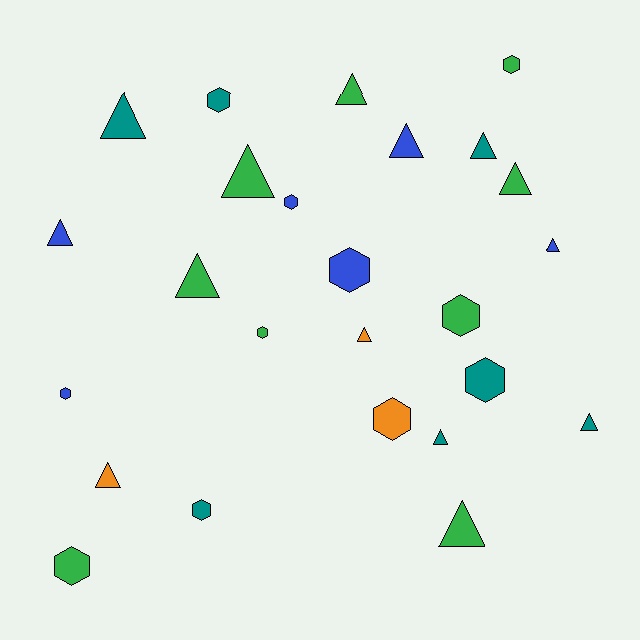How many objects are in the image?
There are 25 objects.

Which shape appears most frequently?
Triangle, with 14 objects.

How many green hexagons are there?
There are 4 green hexagons.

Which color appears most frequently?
Green, with 9 objects.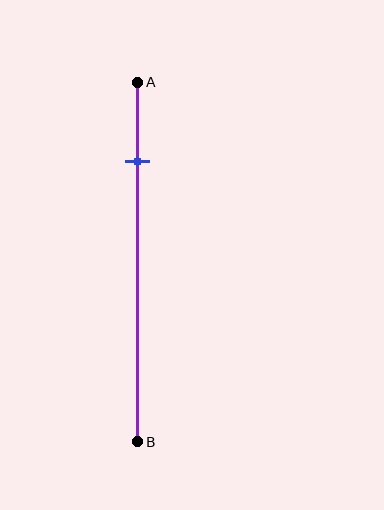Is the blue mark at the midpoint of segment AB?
No, the mark is at about 20% from A, not at the 50% midpoint.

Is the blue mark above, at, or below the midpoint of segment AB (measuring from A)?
The blue mark is above the midpoint of segment AB.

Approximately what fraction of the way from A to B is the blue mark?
The blue mark is approximately 20% of the way from A to B.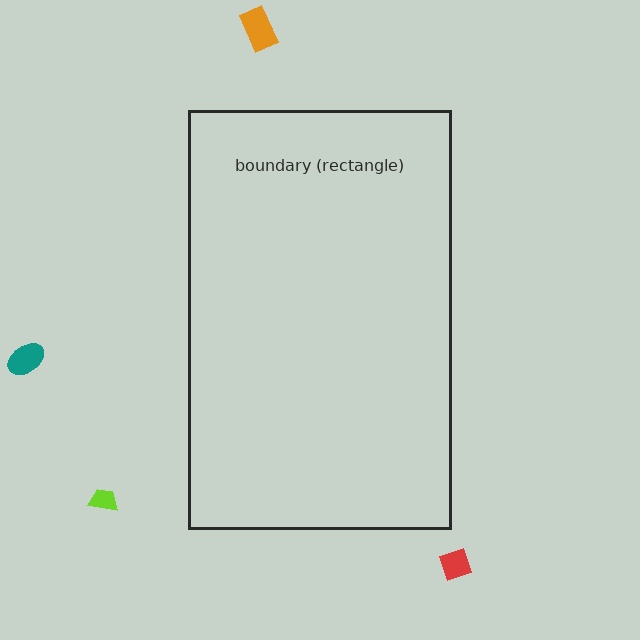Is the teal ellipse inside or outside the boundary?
Outside.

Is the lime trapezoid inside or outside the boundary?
Outside.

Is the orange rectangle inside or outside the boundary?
Outside.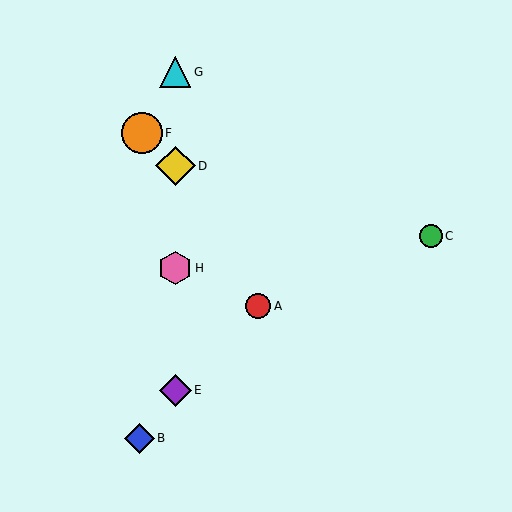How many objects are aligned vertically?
4 objects (D, E, G, H) are aligned vertically.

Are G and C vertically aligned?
No, G is at x≈175 and C is at x≈431.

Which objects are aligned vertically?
Objects D, E, G, H are aligned vertically.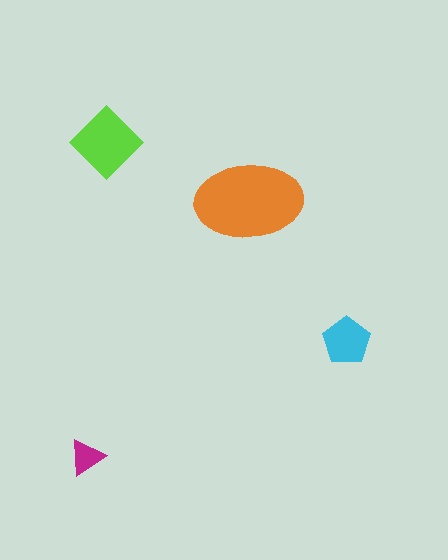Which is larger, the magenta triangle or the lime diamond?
The lime diamond.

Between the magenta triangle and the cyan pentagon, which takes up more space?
The cyan pentagon.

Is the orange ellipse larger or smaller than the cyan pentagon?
Larger.